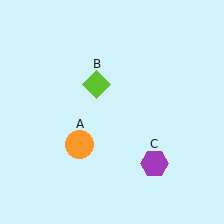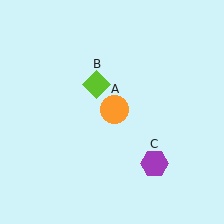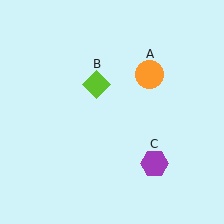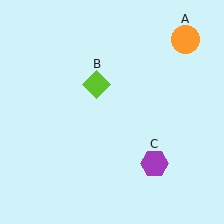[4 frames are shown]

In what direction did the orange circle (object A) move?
The orange circle (object A) moved up and to the right.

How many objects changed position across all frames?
1 object changed position: orange circle (object A).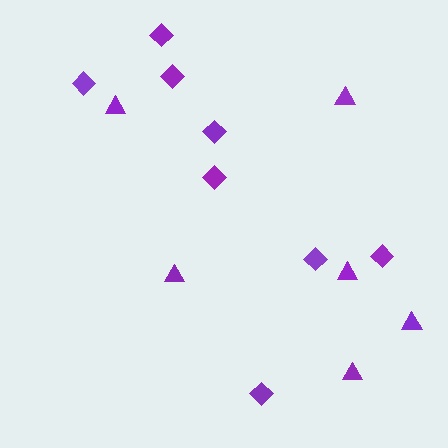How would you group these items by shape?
There are 2 groups: one group of triangles (6) and one group of diamonds (8).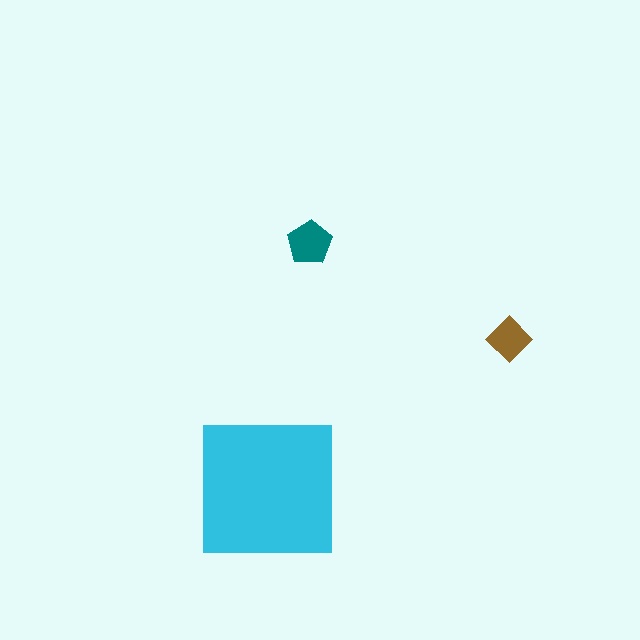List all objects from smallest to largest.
The brown diamond, the teal pentagon, the cyan square.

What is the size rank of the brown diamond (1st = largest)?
3rd.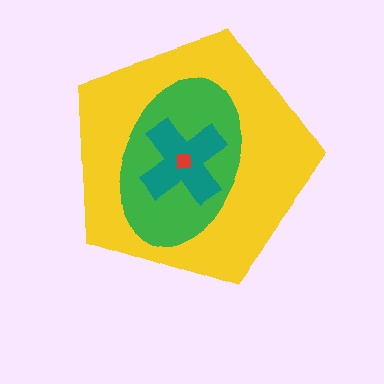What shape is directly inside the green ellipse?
The teal cross.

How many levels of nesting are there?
4.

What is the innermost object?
The red square.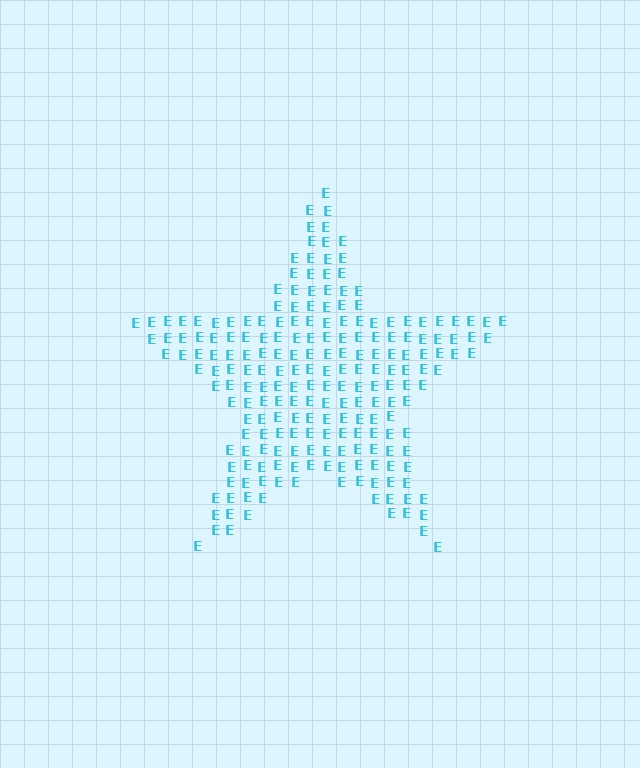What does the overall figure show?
The overall figure shows a star.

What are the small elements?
The small elements are letter E's.